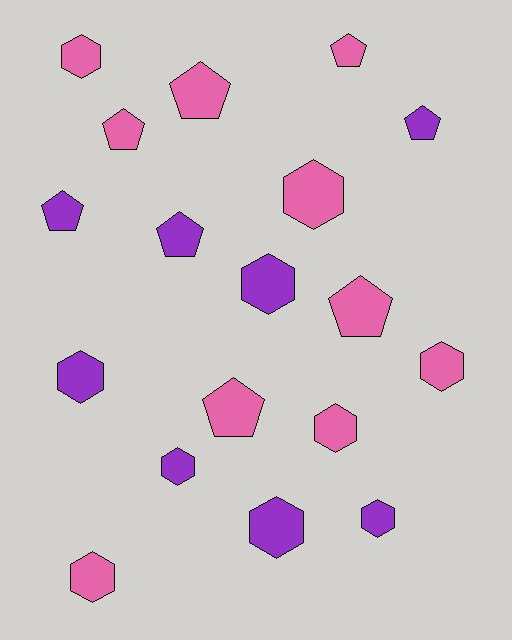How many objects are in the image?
There are 18 objects.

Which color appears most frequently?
Pink, with 10 objects.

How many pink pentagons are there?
There are 5 pink pentagons.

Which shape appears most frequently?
Hexagon, with 10 objects.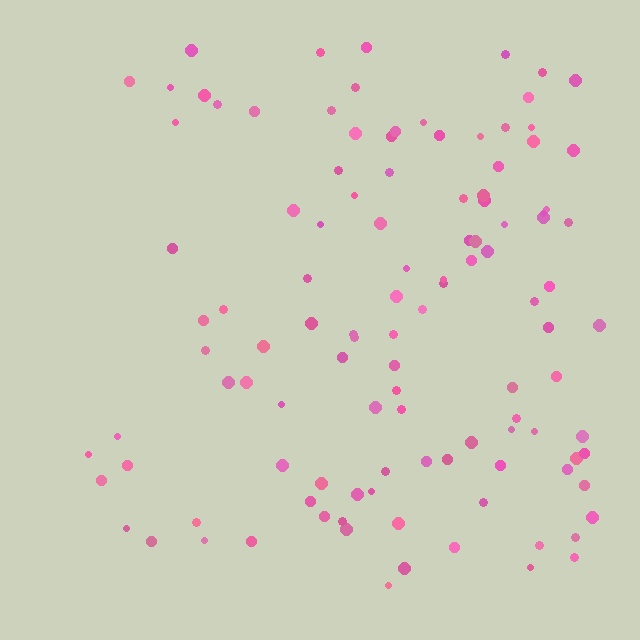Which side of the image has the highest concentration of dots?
The right.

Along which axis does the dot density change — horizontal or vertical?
Horizontal.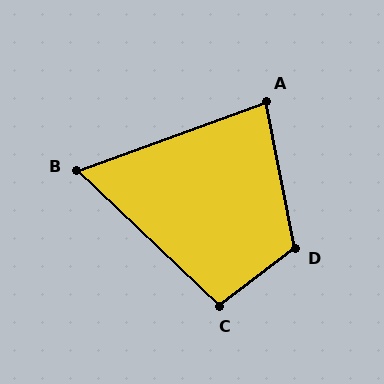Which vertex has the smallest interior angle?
B, at approximately 64 degrees.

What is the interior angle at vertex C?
Approximately 99 degrees (obtuse).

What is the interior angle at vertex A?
Approximately 81 degrees (acute).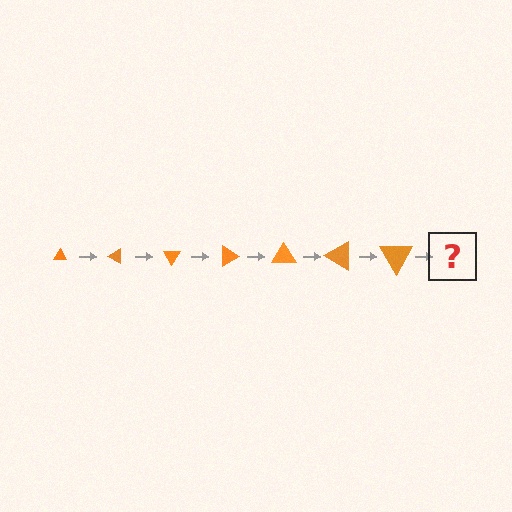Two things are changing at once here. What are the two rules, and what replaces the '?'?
The two rules are that the triangle grows larger each step and it rotates 30 degrees each step. The '?' should be a triangle, larger than the previous one and rotated 210 degrees from the start.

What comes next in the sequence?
The next element should be a triangle, larger than the previous one and rotated 210 degrees from the start.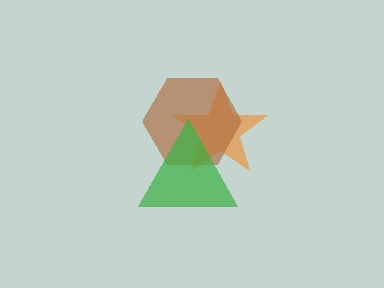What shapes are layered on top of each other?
The layered shapes are: an orange star, a brown hexagon, a green triangle.